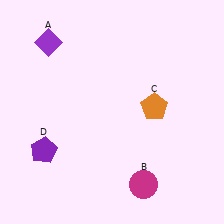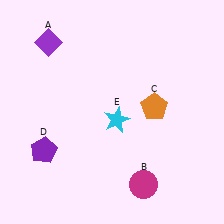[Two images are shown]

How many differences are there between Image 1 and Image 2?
There is 1 difference between the two images.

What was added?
A cyan star (E) was added in Image 2.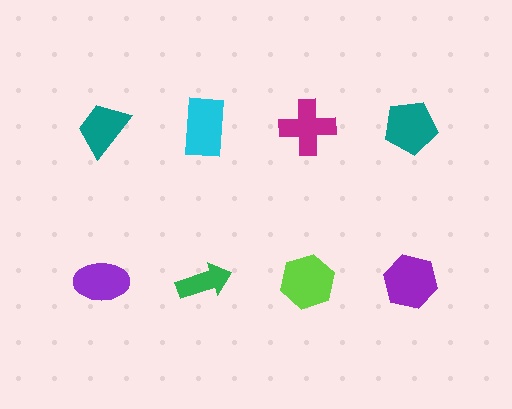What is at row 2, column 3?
A lime hexagon.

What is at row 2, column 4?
A purple hexagon.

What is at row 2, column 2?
A green arrow.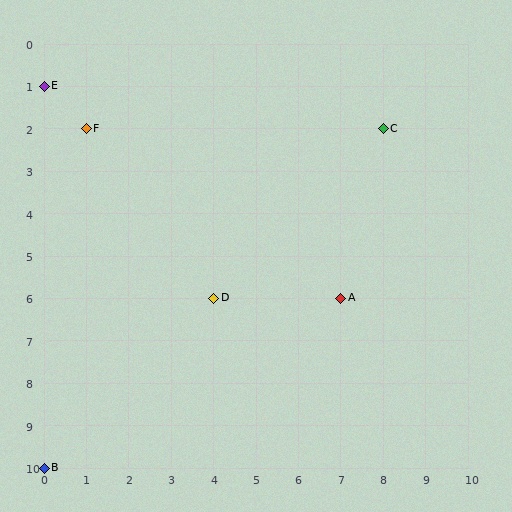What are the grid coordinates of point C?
Point C is at grid coordinates (8, 2).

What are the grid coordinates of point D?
Point D is at grid coordinates (4, 6).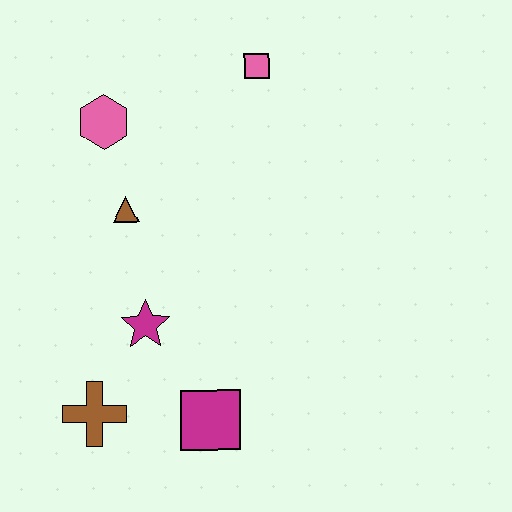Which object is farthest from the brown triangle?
The magenta square is farthest from the brown triangle.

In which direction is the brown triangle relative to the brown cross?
The brown triangle is above the brown cross.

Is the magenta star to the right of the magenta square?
No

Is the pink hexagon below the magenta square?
No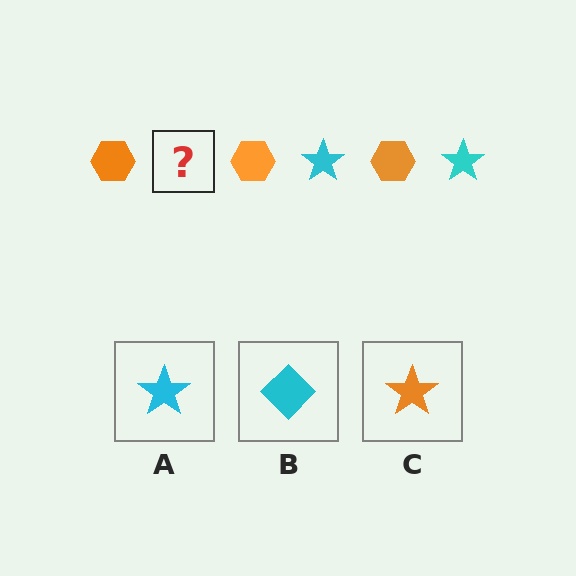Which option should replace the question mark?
Option A.